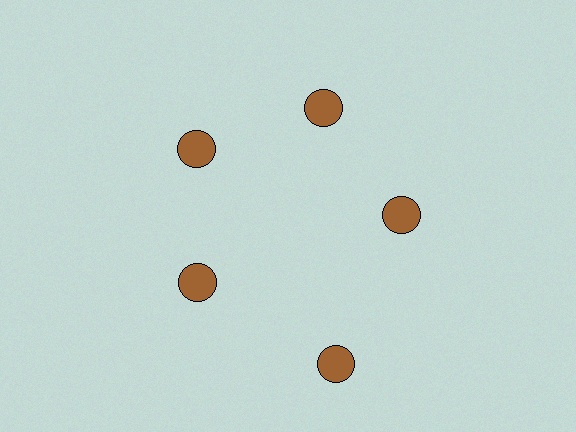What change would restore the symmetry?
The symmetry would be restored by moving it inward, back onto the ring so that all 5 circles sit at equal angles and equal distance from the center.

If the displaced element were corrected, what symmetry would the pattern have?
It would have 5-fold rotational symmetry — the pattern would map onto itself every 72 degrees.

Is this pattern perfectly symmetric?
No. The 5 brown circles are arranged in a ring, but one element near the 5 o'clock position is pushed outward from the center, breaking the 5-fold rotational symmetry.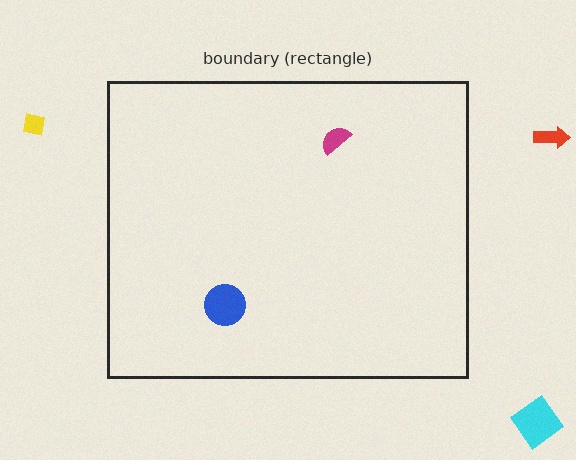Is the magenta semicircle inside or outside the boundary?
Inside.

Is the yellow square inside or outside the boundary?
Outside.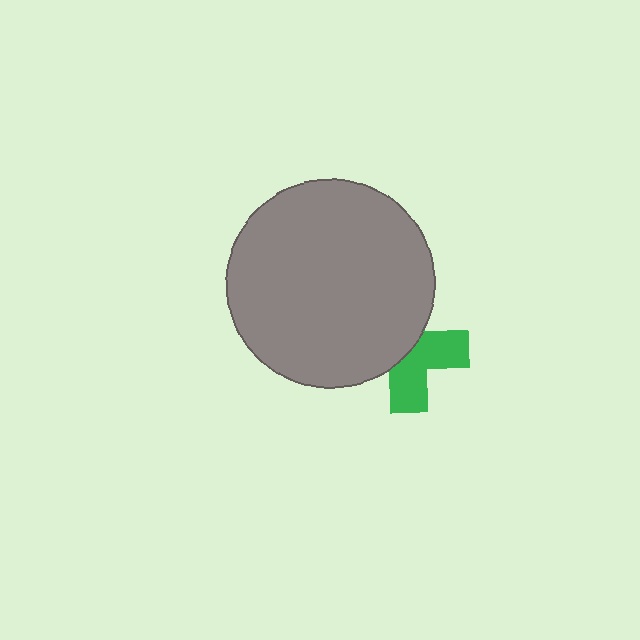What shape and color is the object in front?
The object in front is a gray circle.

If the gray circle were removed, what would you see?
You would see the complete green cross.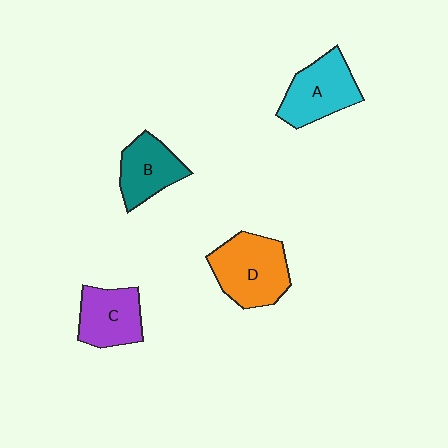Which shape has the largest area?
Shape D (orange).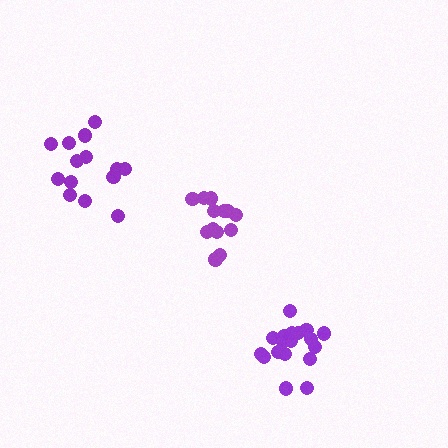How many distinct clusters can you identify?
There are 3 distinct clusters.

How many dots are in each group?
Group 1: 13 dots, Group 2: 18 dots, Group 3: 14 dots (45 total).